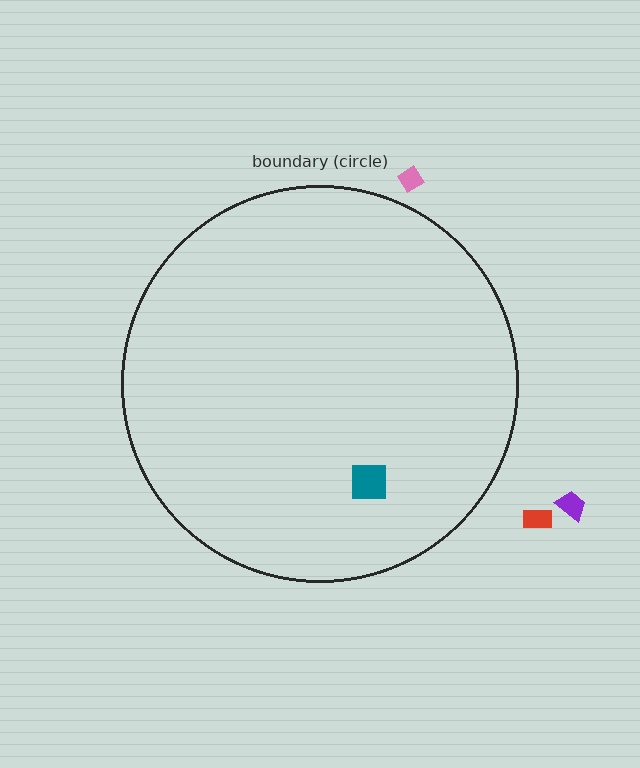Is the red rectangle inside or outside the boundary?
Outside.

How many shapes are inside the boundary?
1 inside, 3 outside.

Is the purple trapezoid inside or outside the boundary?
Outside.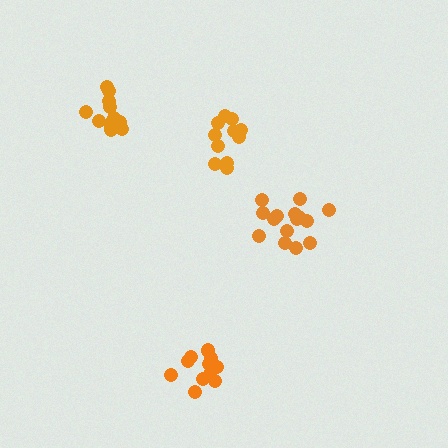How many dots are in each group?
Group 1: 12 dots, Group 2: 11 dots, Group 3: 12 dots, Group 4: 16 dots (51 total).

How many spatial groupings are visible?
There are 4 spatial groupings.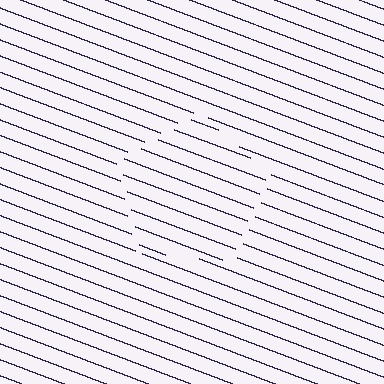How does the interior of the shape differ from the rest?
The interior of the shape contains the same grating, shifted by half a period — the contour is defined by the phase discontinuity where line-ends from the inner and outer gratings abut.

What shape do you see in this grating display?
An illusory pentagon. The interior of the shape contains the same grating, shifted by half a period — the contour is defined by the phase discontinuity where line-ends from the inner and outer gratings abut.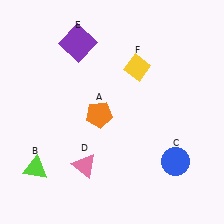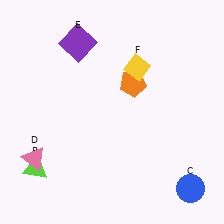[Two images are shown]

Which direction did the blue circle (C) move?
The blue circle (C) moved down.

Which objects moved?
The objects that moved are: the orange pentagon (A), the blue circle (C), the pink triangle (D).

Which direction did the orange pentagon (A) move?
The orange pentagon (A) moved right.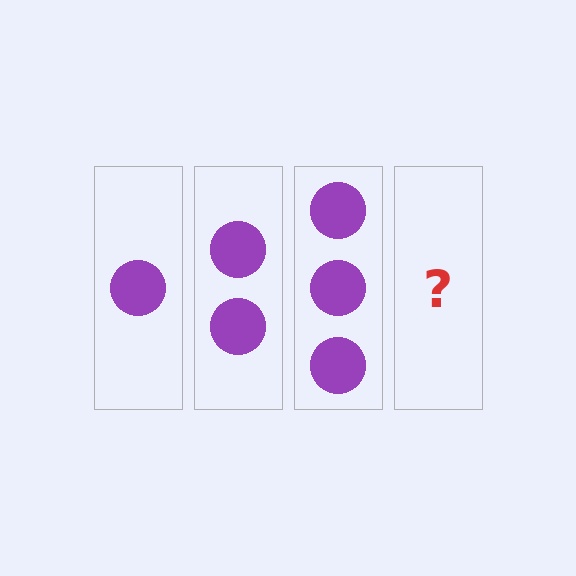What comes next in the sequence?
The next element should be 4 circles.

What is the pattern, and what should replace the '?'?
The pattern is that each step adds one more circle. The '?' should be 4 circles.